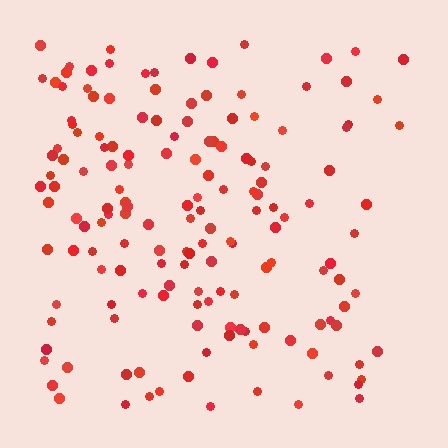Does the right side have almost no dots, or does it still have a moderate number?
Still a moderate number, just noticeably fewer than the left.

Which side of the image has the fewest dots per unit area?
The right.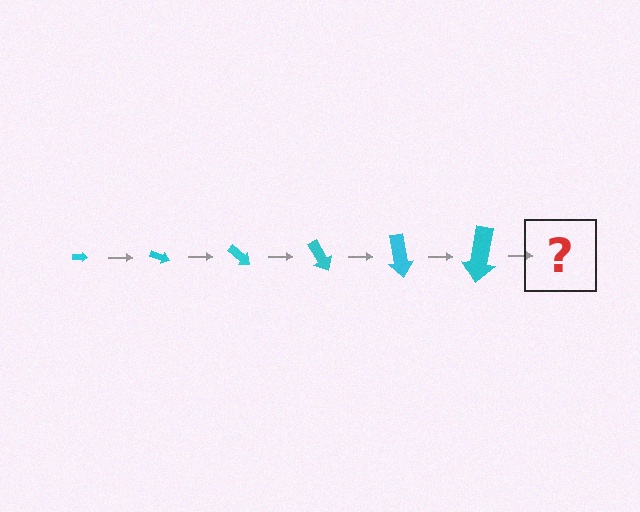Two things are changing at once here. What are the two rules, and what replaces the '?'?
The two rules are that the arrow grows larger each step and it rotates 20 degrees each step. The '?' should be an arrow, larger than the previous one and rotated 120 degrees from the start.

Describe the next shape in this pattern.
It should be an arrow, larger than the previous one and rotated 120 degrees from the start.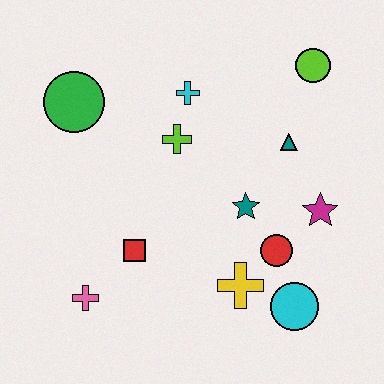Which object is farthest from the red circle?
The green circle is farthest from the red circle.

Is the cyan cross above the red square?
Yes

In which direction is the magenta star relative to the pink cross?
The magenta star is to the right of the pink cross.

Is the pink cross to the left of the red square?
Yes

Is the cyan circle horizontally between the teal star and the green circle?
No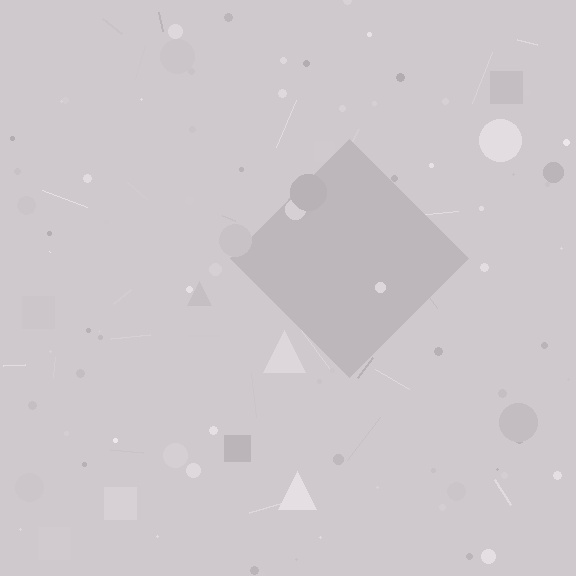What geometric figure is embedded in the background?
A diamond is embedded in the background.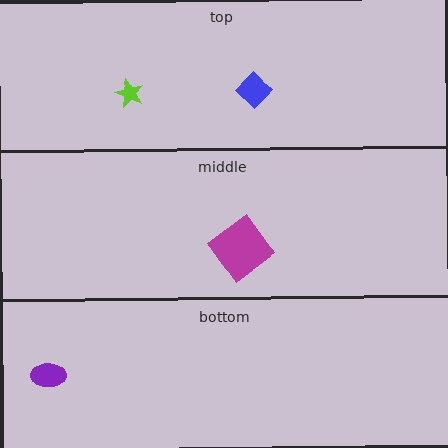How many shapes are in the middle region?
1.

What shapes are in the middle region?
The magenta diamond.